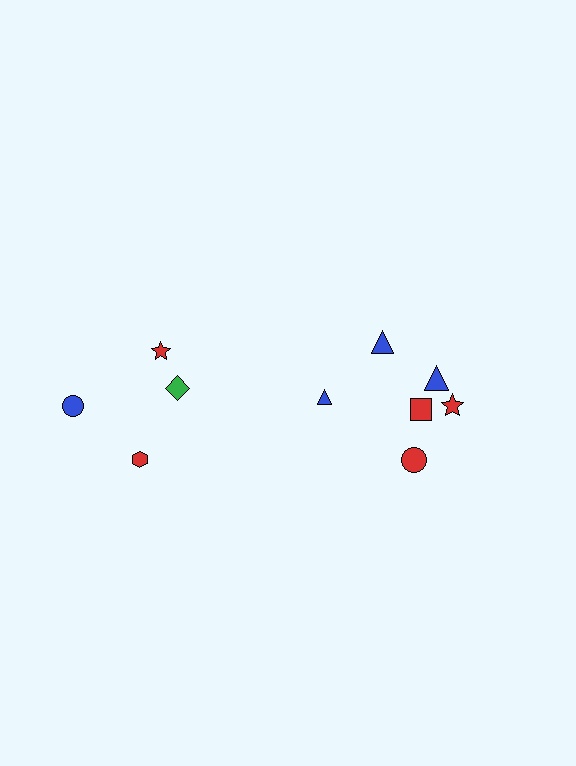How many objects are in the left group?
There are 4 objects.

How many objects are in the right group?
There are 6 objects.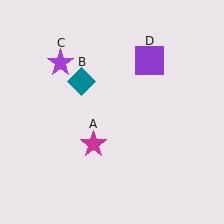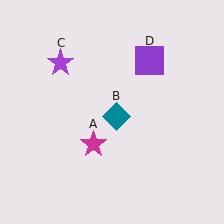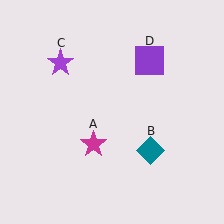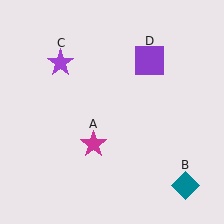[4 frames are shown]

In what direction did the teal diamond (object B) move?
The teal diamond (object B) moved down and to the right.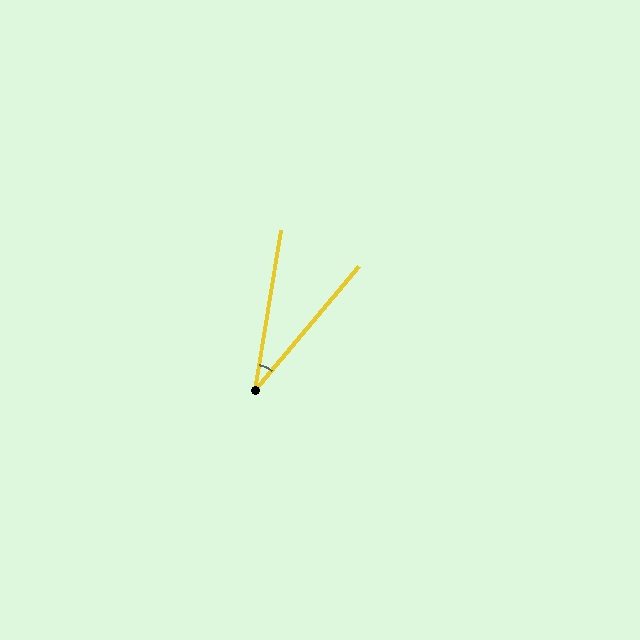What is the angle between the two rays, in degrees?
Approximately 31 degrees.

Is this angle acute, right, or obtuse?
It is acute.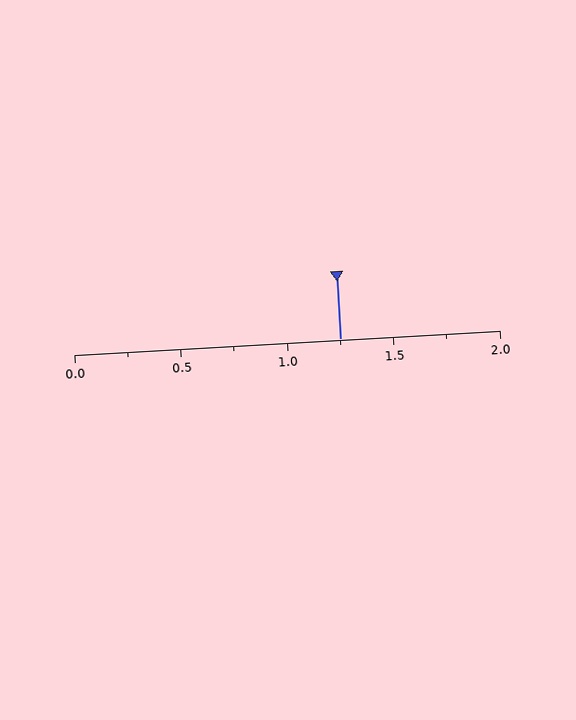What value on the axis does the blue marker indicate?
The marker indicates approximately 1.25.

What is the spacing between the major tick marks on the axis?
The major ticks are spaced 0.5 apart.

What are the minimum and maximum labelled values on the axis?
The axis runs from 0.0 to 2.0.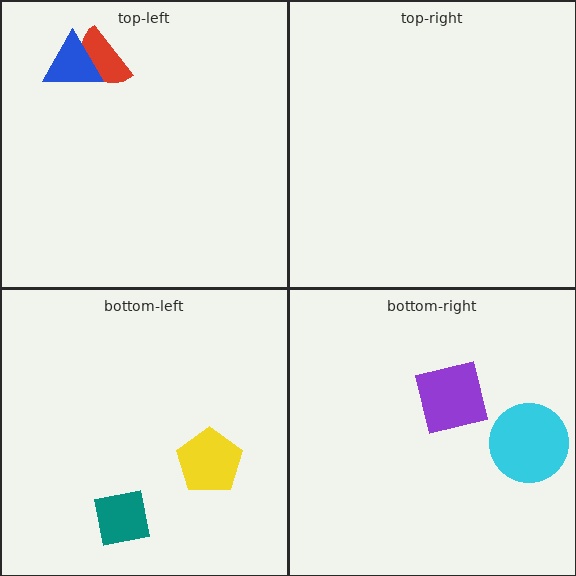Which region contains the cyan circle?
The bottom-right region.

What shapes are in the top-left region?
The red semicircle, the blue triangle.